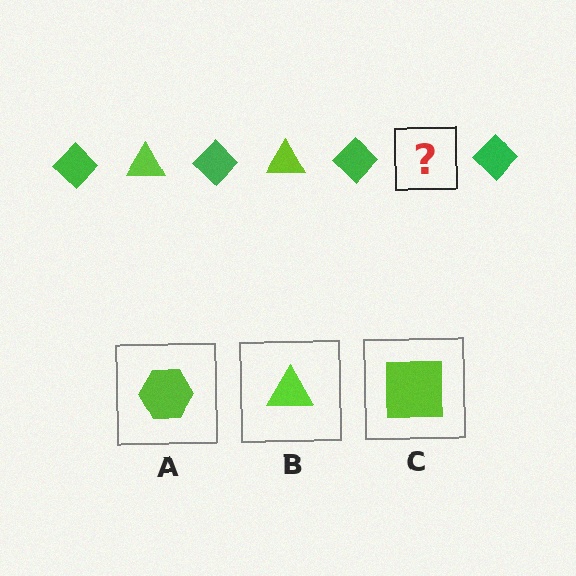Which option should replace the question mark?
Option B.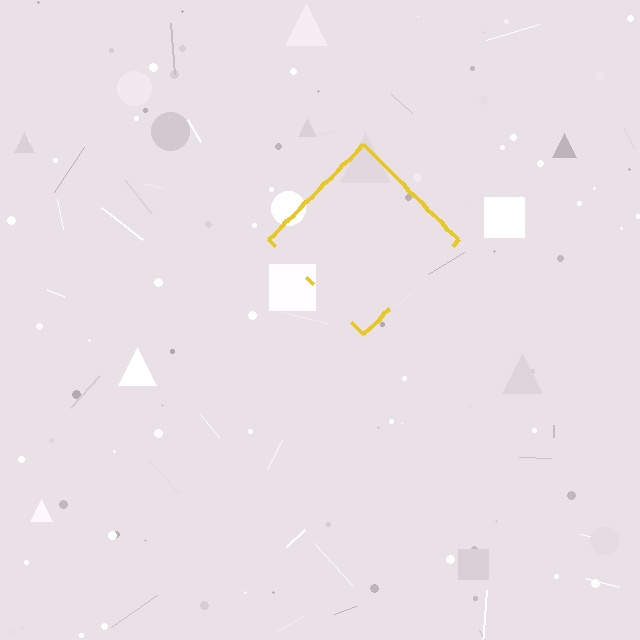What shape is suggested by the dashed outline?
The dashed outline suggests a diamond.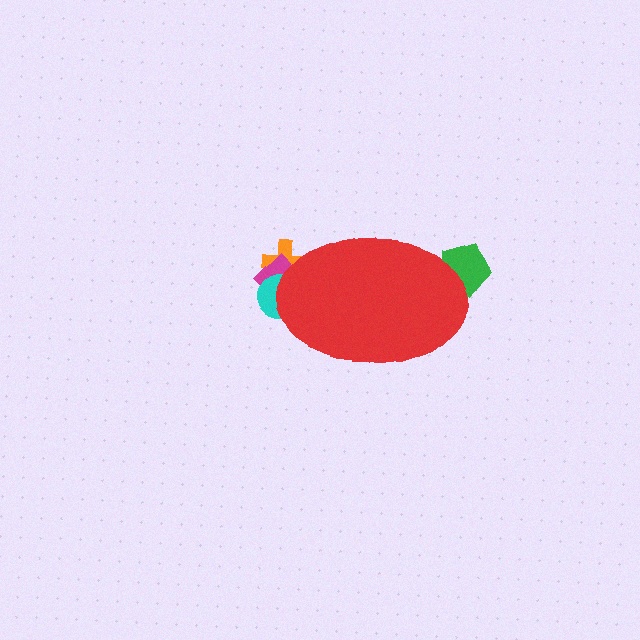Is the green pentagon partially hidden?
Yes, the green pentagon is partially hidden behind the red ellipse.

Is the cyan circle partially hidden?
Yes, the cyan circle is partially hidden behind the red ellipse.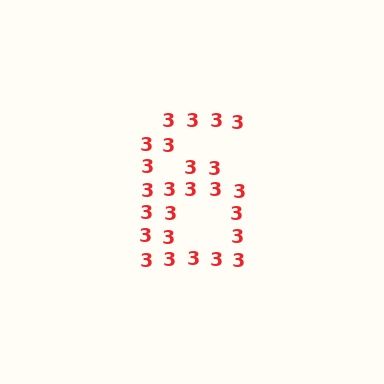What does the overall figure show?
The overall figure shows the digit 6.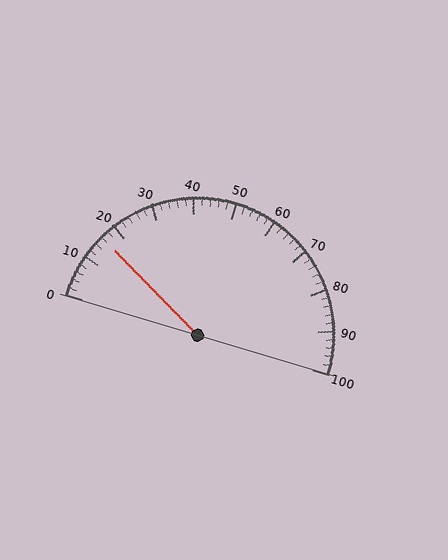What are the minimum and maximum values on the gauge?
The gauge ranges from 0 to 100.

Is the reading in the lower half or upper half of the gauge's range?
The reading is in the lower half of the range (0 to 100).